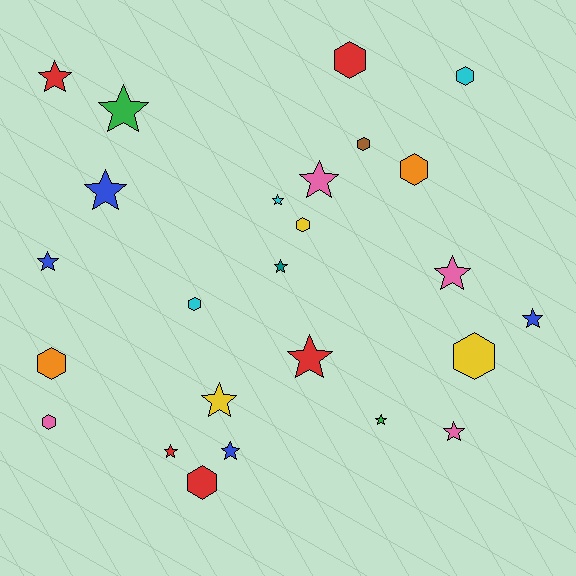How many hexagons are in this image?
There are 10 hexagons.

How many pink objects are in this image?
There are 4 pink objects.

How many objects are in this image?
There are 25 objects.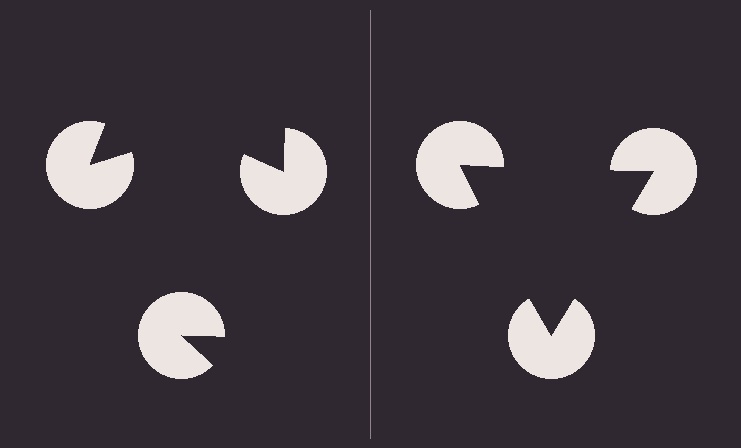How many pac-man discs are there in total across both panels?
6 — 3 on each side.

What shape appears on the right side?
An illusory triangle.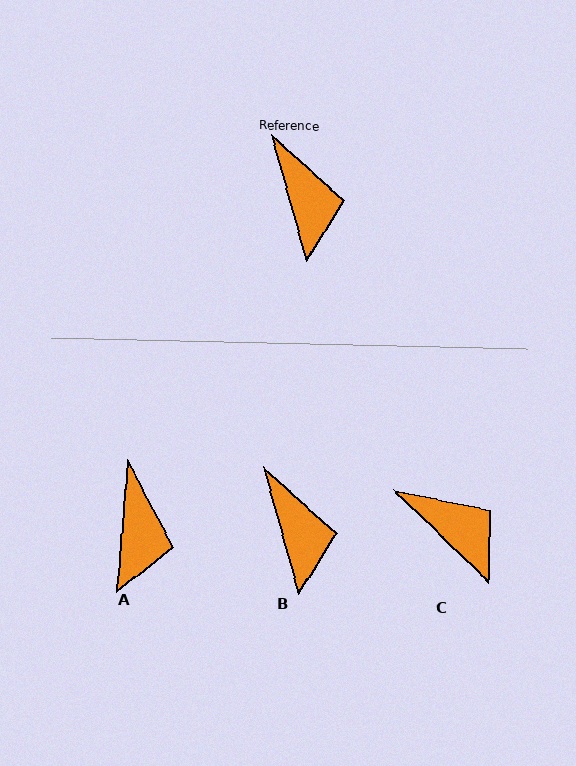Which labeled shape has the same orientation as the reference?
B.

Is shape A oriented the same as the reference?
No, it is off by about 20 degrees.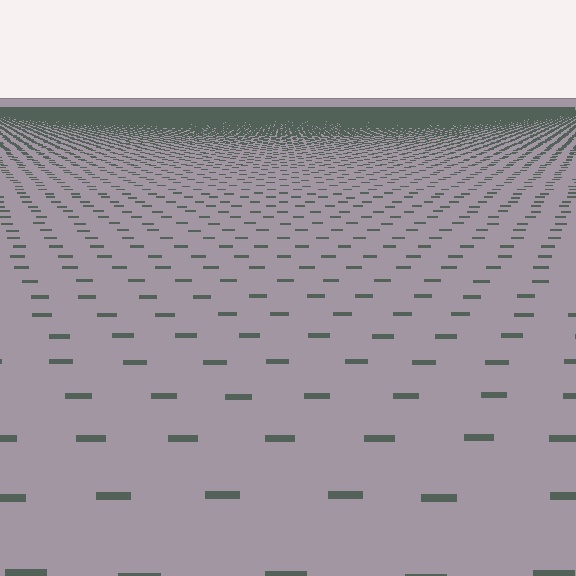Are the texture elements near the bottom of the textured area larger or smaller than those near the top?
Larger. Near the bottom, elements are closer to the viewer and appear at a bigger on-screen size.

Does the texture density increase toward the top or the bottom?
Density increases toward the top.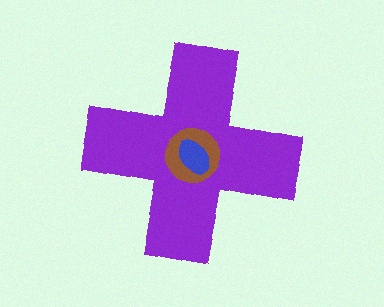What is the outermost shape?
The purple cross.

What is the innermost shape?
The blue ellipse.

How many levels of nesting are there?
3.